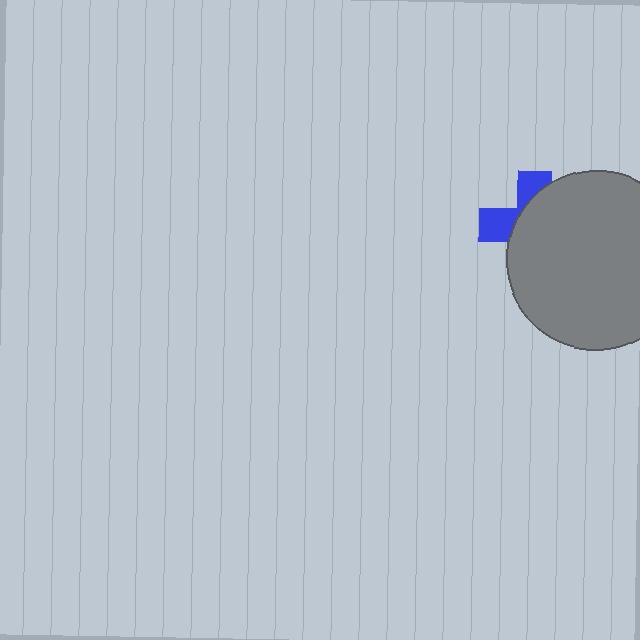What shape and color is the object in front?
The object in front is a gray circle.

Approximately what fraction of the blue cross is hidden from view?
Roughly 68% of the blue cross is hidden behind the gray circle.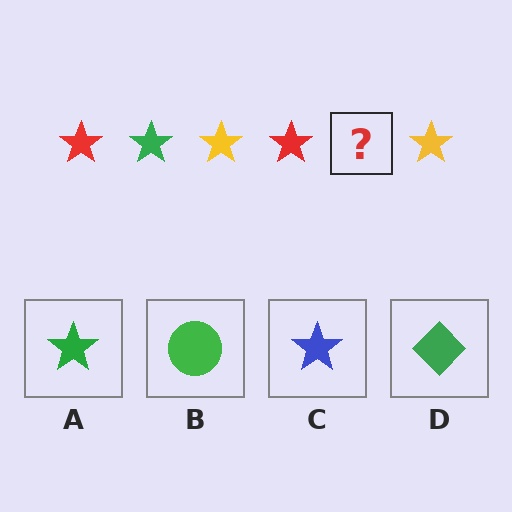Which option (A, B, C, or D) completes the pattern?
A.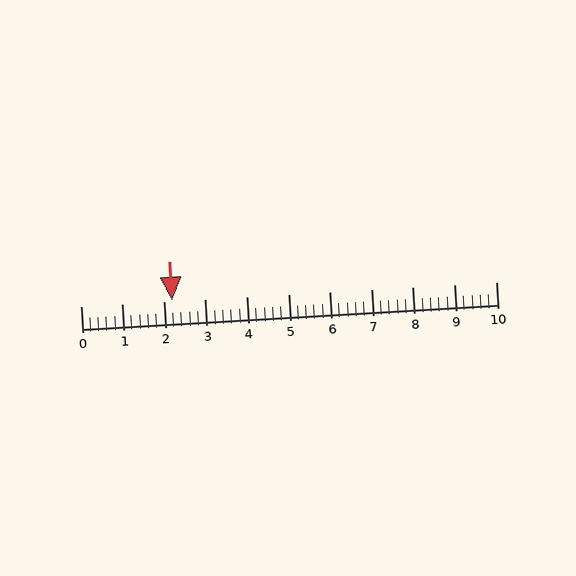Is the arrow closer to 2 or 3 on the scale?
The arrow is closer to 2.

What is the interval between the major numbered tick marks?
The major tick marks are spaced 1 units apart.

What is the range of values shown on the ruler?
The ruler shows values from 0 to 10.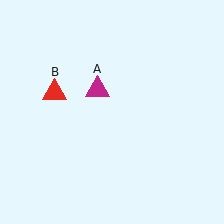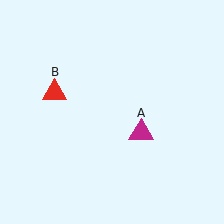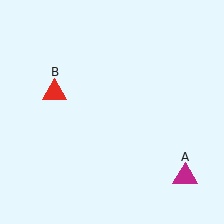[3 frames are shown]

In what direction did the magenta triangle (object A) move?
The magenta triangle (object A) moved down and to the right.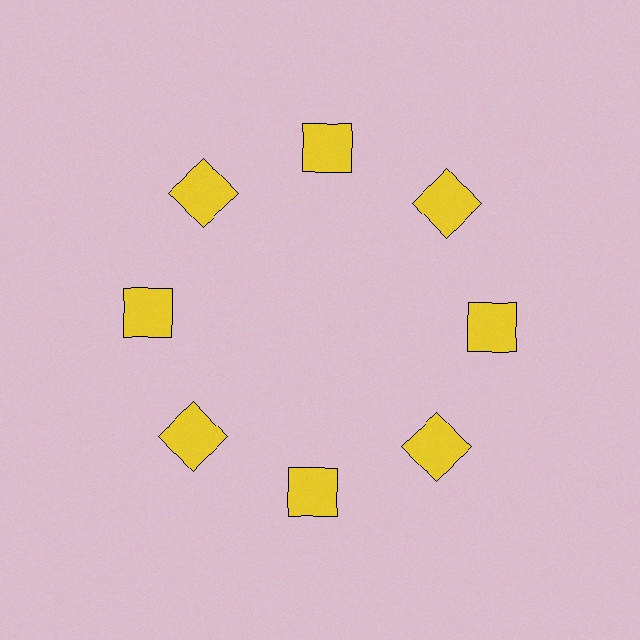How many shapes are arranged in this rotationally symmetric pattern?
There are 8 shapes, arranged in 8 groups of 1.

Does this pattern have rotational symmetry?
Yes, this pattern has 8-fold rotational symmetry. It looks the same after rotating 45 degrees around the center.